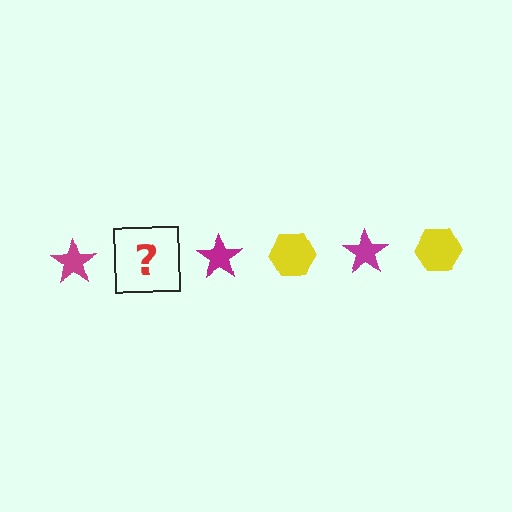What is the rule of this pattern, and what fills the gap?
The rule is that the pattern alternates between magenta star and yellow hexagon. The gap should be filled with a yellow hexagon.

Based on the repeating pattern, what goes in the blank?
The blank should be a yellow hexagon.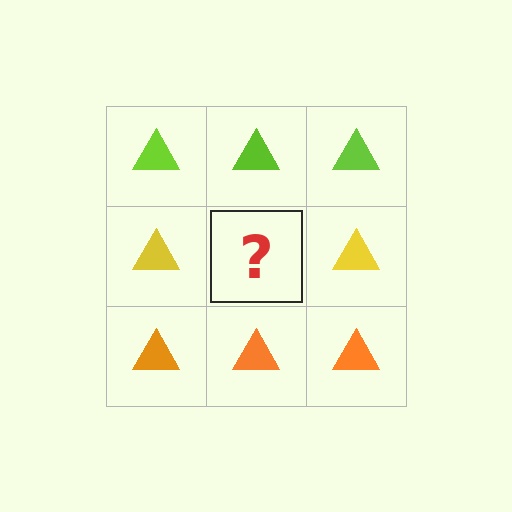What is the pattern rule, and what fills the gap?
The rule is that each row has a consistent color. The gap should be filled with a yellow triangle.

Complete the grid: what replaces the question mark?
The question mark should be replaced with a yellow triangle.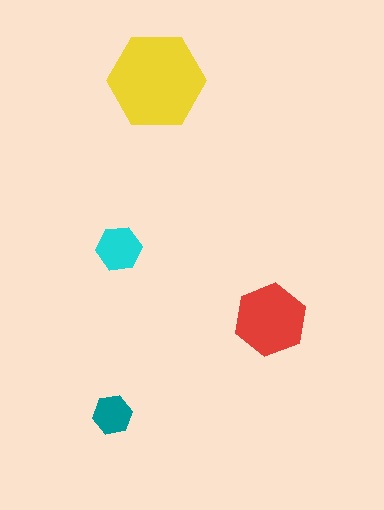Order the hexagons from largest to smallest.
the yellow one, the red one, the cyan one, the teal one.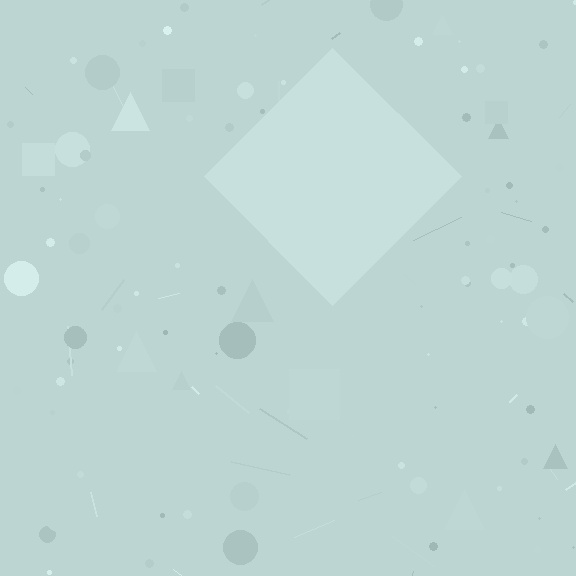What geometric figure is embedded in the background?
A diamond is embedded in the background.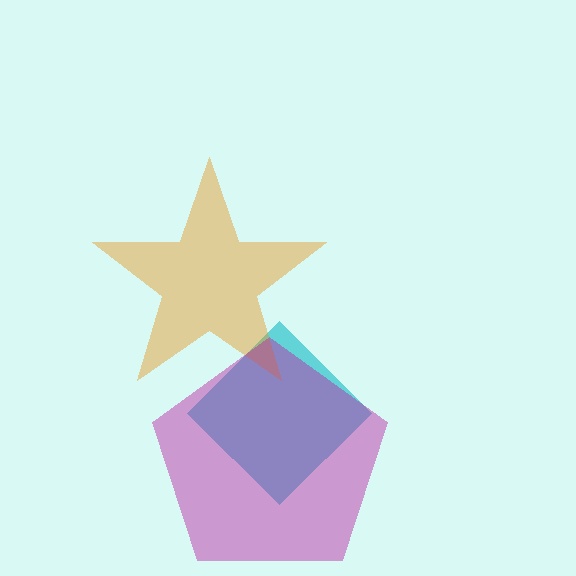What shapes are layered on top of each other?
The layered shapes are: a cyan diamond, an orange star, a magenta pentagon.